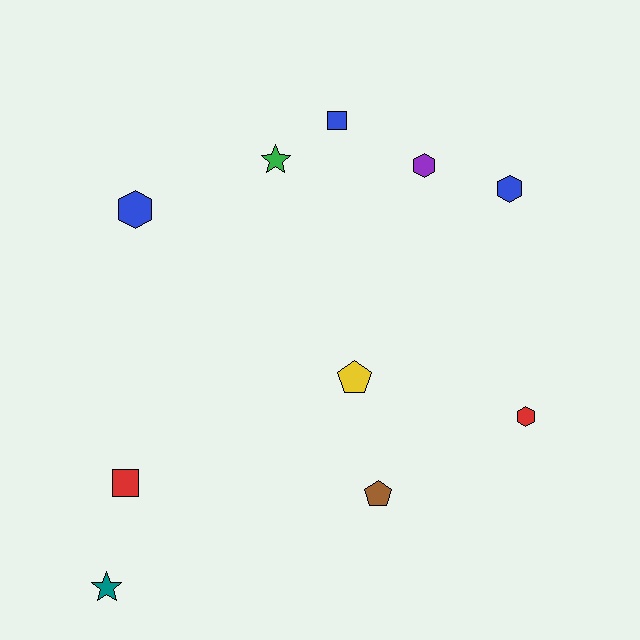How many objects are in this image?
There are 10 objects.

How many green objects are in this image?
There is 1 green object.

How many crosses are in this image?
There are no crosses.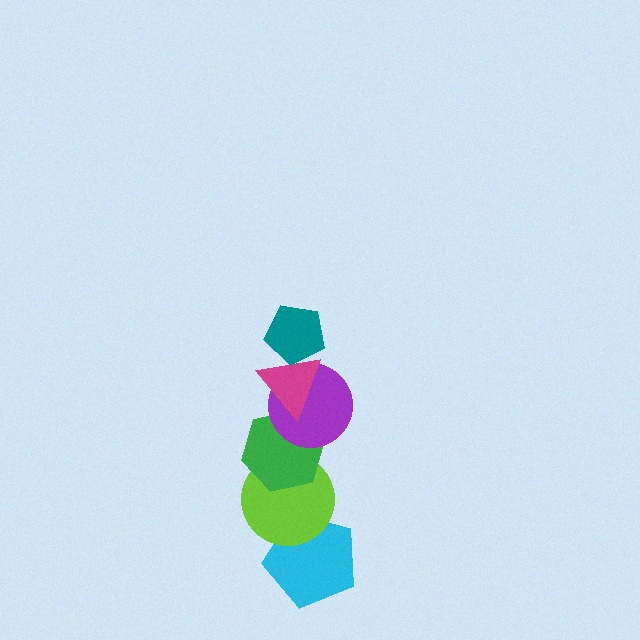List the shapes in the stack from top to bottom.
From top to bottom: the teal pentagon, the magenta triangle, the purple circle, the green hexagon, the lime circle, the cyan pentagon.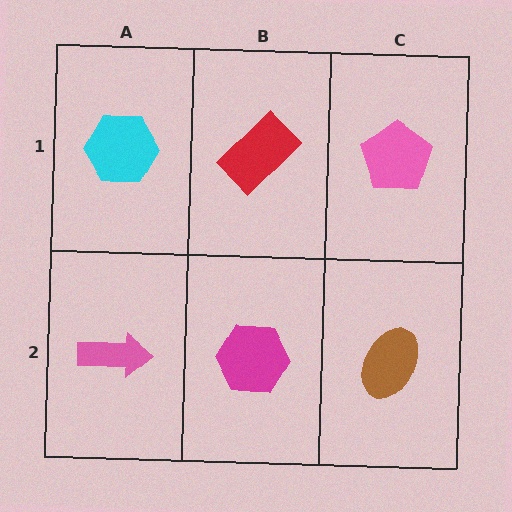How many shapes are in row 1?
3 shapes.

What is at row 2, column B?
A magenta hexagon.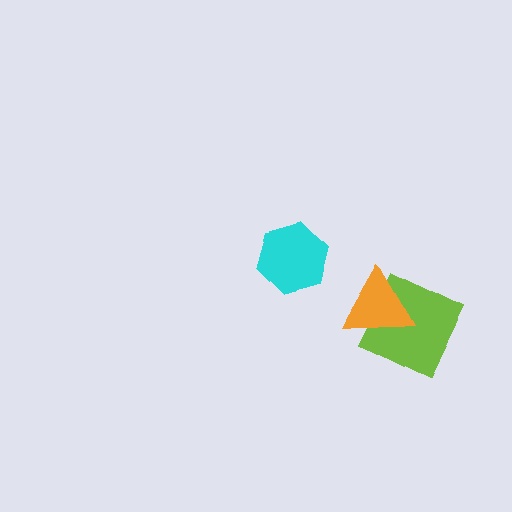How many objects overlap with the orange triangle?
1 object overlaps with the orange triangle.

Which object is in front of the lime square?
The orange triangle is in front of the lime square.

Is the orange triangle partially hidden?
No, no other shape covers it.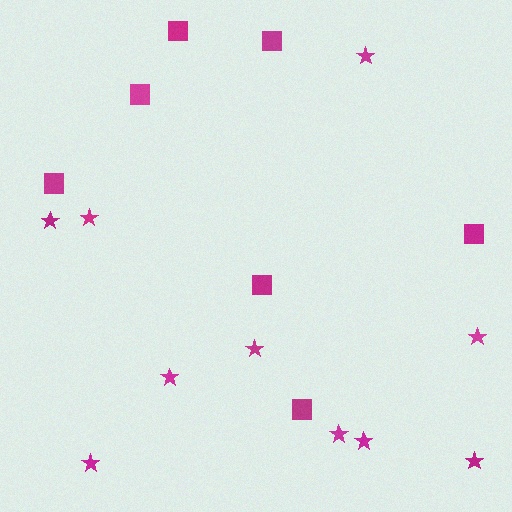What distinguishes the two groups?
There are 2 groups: one group of squares (7) and one group of stars (10).